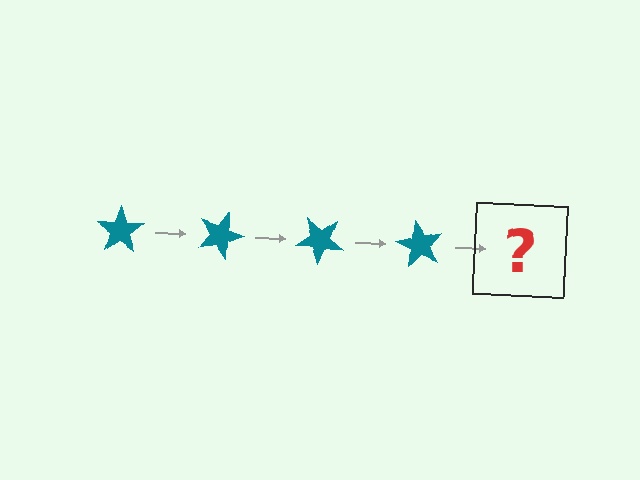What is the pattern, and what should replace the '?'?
The pattern is that the star rotates 20 degrees each step. The '?' should be a teal star rotated 80 degrees.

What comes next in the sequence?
The next element should be a teal star rotated 80 degrees.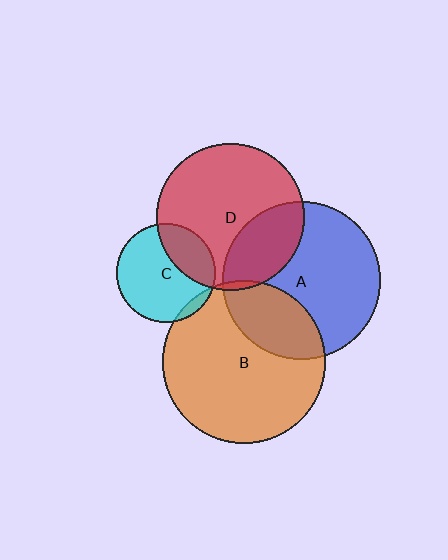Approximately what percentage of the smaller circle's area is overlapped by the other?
Approximately 30%.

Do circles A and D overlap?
Yes.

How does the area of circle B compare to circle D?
Approximately 1.2 times.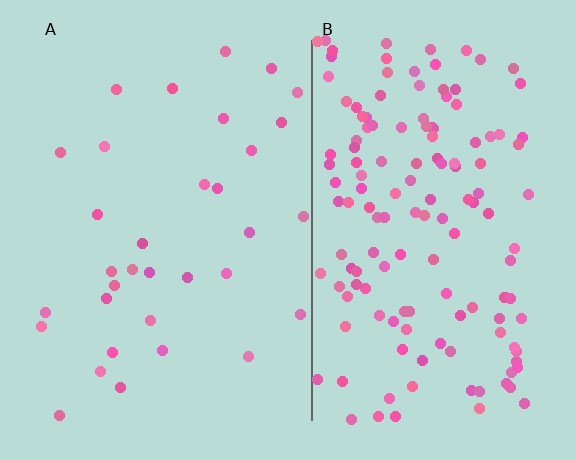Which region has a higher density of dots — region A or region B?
B (the right).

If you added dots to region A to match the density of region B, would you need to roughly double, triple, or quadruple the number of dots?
Approximately quadruple.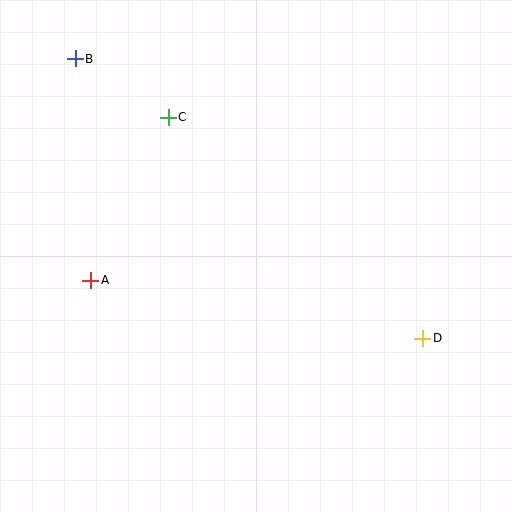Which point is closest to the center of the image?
Point C at (168, 117) is closest to the center.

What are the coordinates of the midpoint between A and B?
The midpoint between A and B is at (83, 170).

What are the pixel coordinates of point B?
Point B is at (75, 59).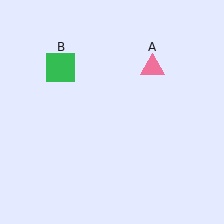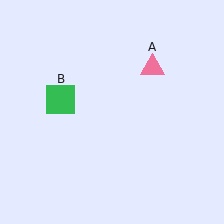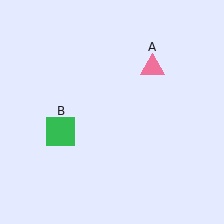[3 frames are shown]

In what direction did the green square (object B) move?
The green square (object B) moved down.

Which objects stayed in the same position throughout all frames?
Pink triangle (object A) remained stationary.